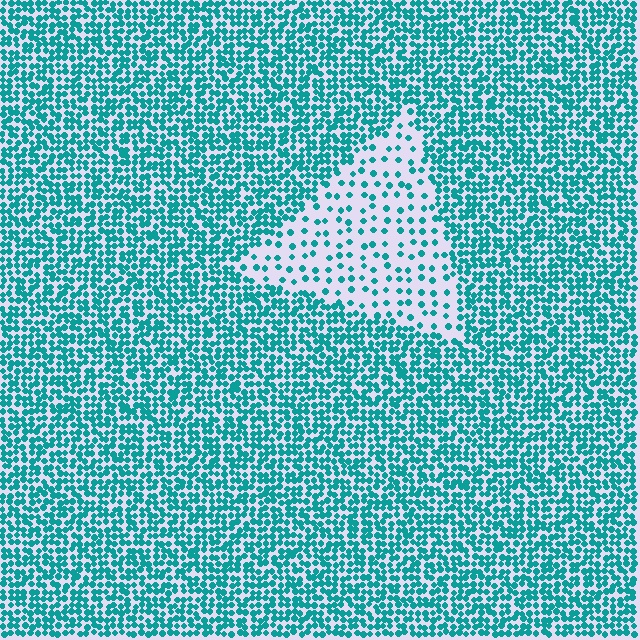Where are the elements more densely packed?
The elements are more densely packed outside the triangle boundary.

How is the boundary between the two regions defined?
The boundary is defined by a change in element density (approximately 3.0x ratio). All elements are the same color, size, and shape.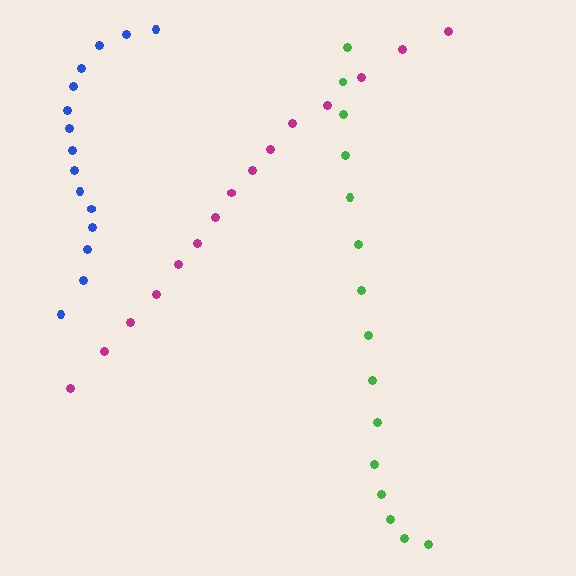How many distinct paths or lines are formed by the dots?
There are 3 distinct paths.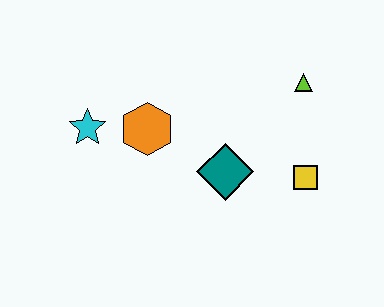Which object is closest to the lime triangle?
The yellow square is closest to the lime triangle.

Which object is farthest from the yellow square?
The cyan star is farthest from the yellow square.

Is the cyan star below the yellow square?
No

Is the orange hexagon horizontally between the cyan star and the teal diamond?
Yes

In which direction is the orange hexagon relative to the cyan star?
The orange hexagon is to the right of the cyan star.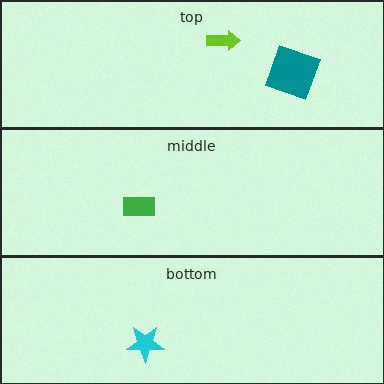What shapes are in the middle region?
The green rectangle.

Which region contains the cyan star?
The bottom region.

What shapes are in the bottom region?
The cyan star.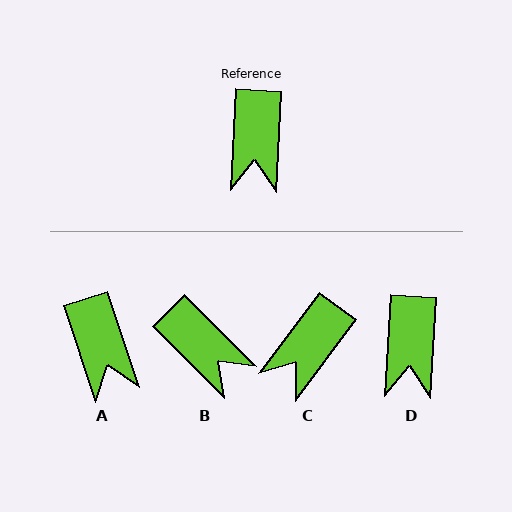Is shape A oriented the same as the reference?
No, it is off by about 22 degrees.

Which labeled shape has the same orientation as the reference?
D.